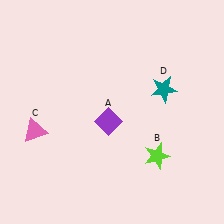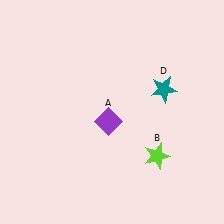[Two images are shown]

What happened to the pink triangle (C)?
The pink triangle (C) was removed in Image 2. It was in the bottom-left area of Image 1.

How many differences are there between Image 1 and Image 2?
There is 1 difference between the two images.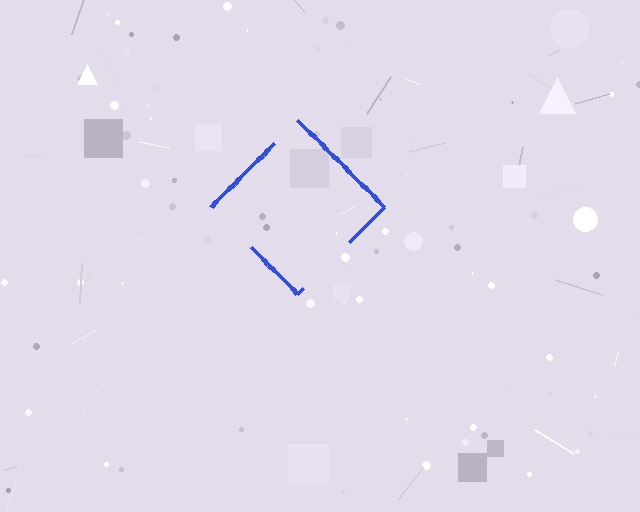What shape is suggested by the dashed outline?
The dashed outline suggests a diamond.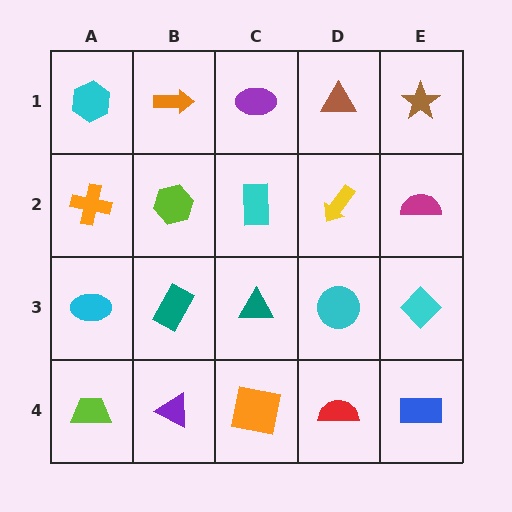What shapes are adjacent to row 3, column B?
A lime hexagon (row 2, column B), a purple triangle (row 4, column B), a cyan ellipse (row 3, column A), a teal triangle (row 3, column C).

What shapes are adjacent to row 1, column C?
A cyan rectangle (row 2, column C), an orange arrow (row 1, column B), a brown triangle (row 1, column D).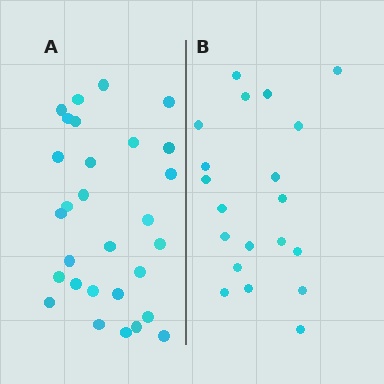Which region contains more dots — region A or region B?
Region A (the left region) has more dots.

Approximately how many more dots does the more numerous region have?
Region A has roughly 8 or so more dots than region B.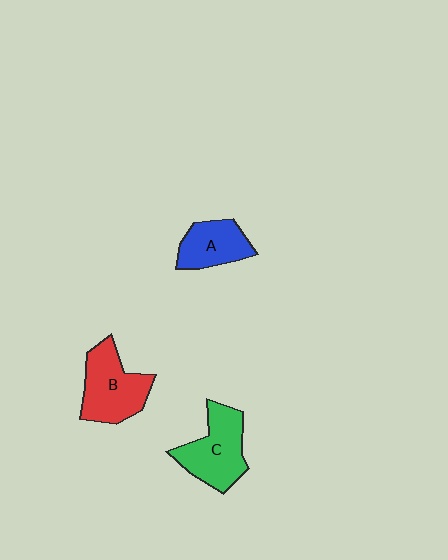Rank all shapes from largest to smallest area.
From largest to smallest: B (red), C (green), A (blue).